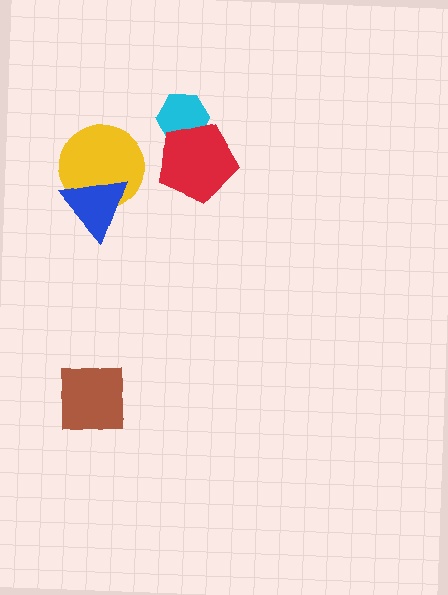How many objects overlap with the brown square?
0 objects overlap with the brown square.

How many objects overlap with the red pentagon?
1 object overlaps with the red pentagon.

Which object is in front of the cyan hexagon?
The red pentagon is in front of the cyan hexagon.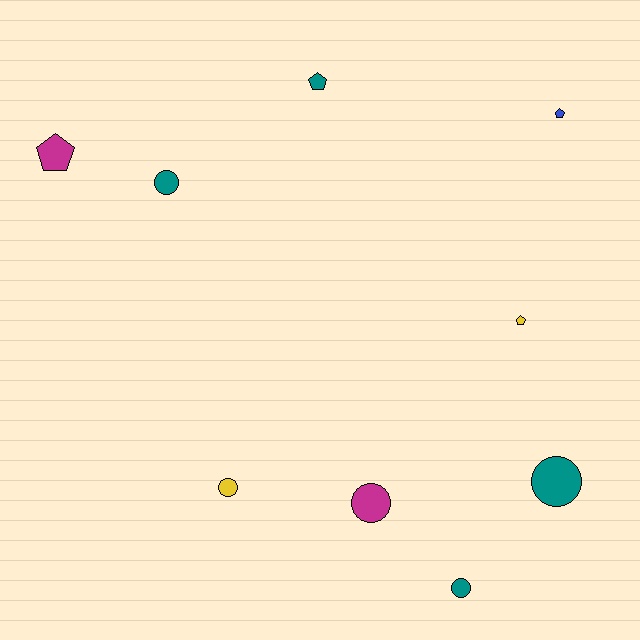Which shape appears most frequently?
Circle, with 5 objects.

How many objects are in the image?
There are 9 objects.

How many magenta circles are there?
There is 1 magenta circle.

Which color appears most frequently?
Teal, with 4 objects.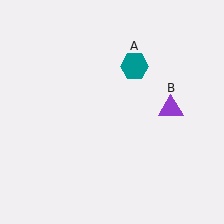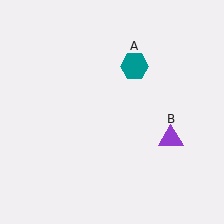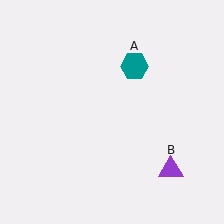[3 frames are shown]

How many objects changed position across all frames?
1 object changed position: purple triangle (object B).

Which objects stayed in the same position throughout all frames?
Teal hexagon (object A) remained stationary.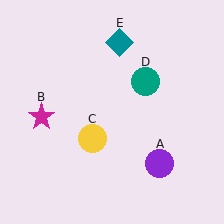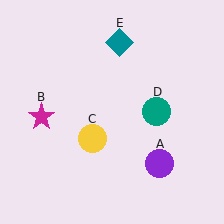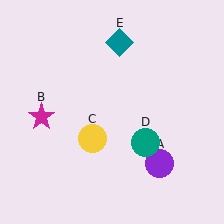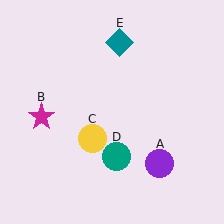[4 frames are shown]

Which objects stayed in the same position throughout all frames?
Purple circle (object A) and magenta star (object B) and yellow circle (object C) and teal diamond (object E) remained stationary.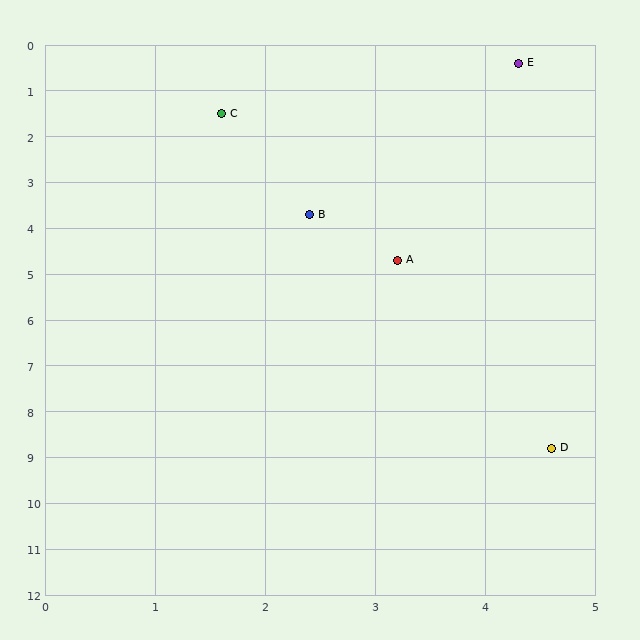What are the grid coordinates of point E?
Point E is at approximately (4.3, 0.4).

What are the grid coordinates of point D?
Point D is at approximately (4.6, 8.8).